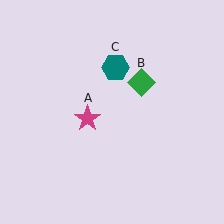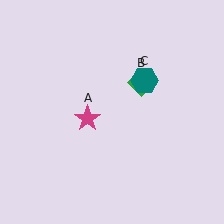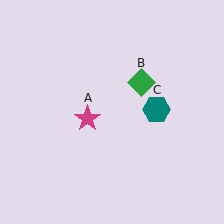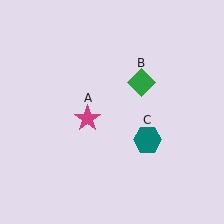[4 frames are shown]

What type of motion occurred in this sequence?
The teal hexagon (object C) rotated clockwise around the center of the scene.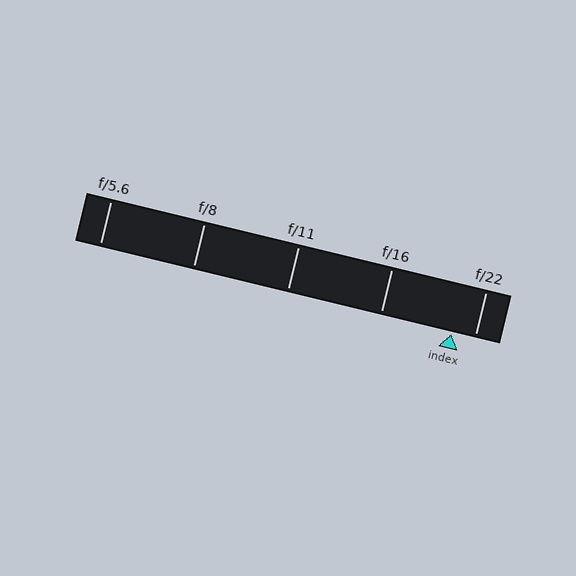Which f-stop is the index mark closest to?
The index mark is closest to f/22.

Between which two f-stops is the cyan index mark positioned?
The index mark is between f/16 and f/22.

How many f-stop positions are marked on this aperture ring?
There are 5 f-stop positions marked.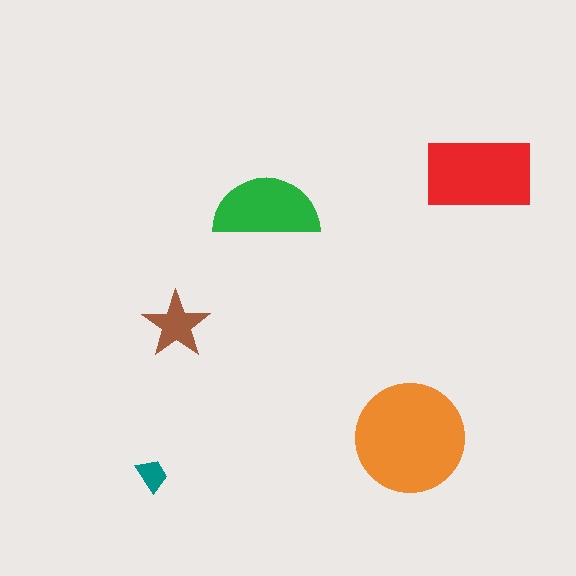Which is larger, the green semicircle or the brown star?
The green semicircle.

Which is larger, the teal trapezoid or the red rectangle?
The red rectangle.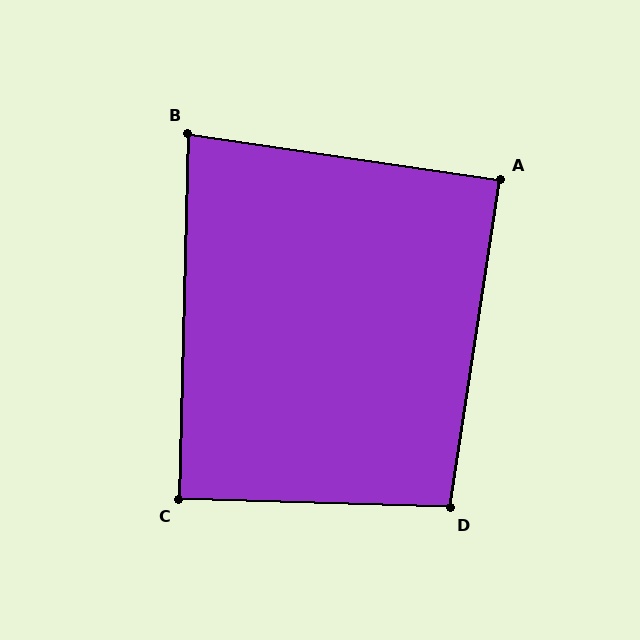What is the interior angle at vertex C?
Approximately 90 degrees (approximately right).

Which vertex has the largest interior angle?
D, at approximately 97 degrees.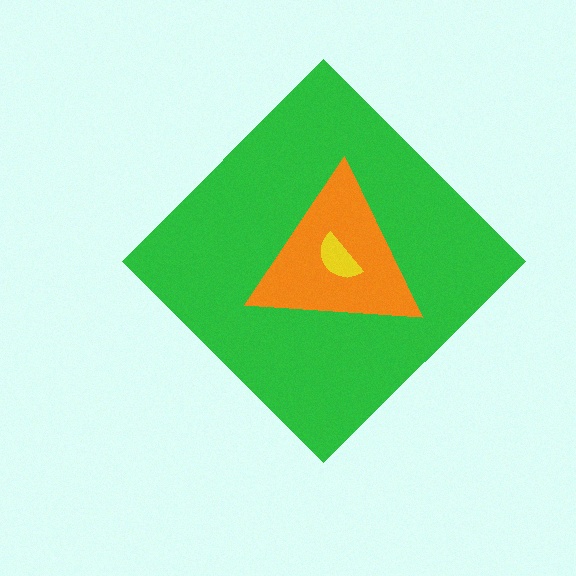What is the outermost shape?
The green diamond.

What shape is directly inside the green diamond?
The orange triangle.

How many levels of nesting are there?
3.